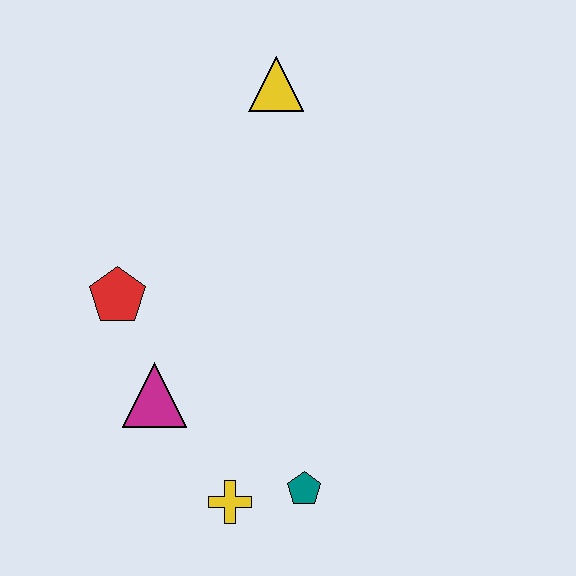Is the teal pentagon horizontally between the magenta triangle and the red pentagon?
No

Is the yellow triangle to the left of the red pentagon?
No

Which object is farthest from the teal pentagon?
The yellow triangle is farthest from the teal pentagon.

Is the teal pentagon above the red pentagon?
No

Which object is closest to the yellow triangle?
The red pentagon is closest to the yellow triangle.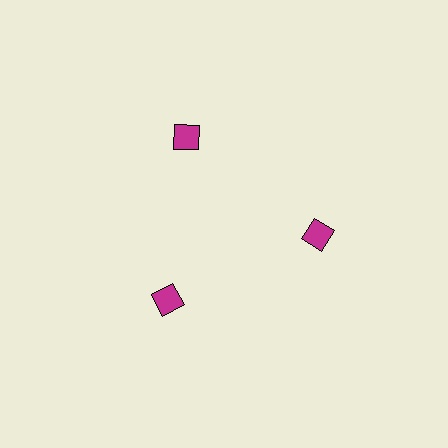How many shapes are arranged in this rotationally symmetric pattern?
There are 3 shapes, arranged in 3 groups of 1.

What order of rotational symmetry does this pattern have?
This pattern has 3-fold rotational symmetry.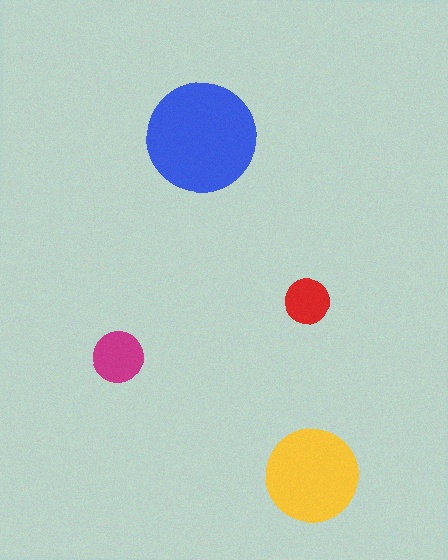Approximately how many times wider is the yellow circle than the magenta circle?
About 2 times wider.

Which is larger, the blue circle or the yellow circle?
The blue one.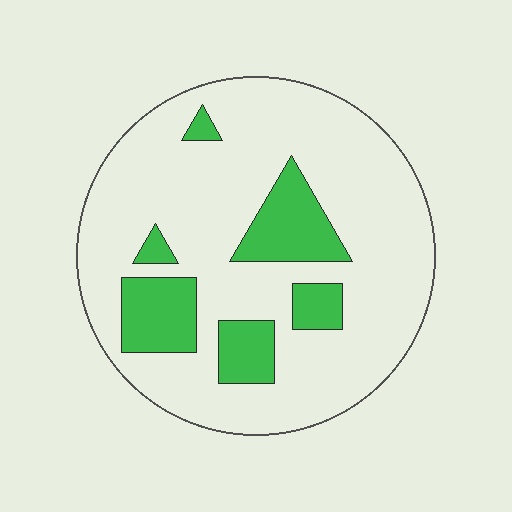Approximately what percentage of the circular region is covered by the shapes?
Approximately 20%.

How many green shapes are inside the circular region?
6.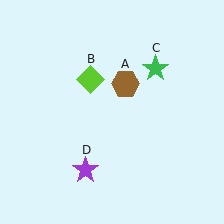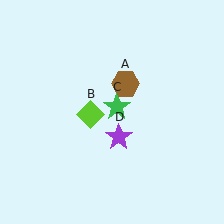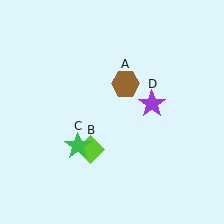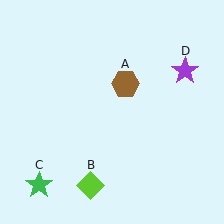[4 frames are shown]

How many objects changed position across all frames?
3 objects changed position: lime diamond (object B), green star (object C), purple star (object D).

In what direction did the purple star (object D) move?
The purple star (object D) moved up and to the right.